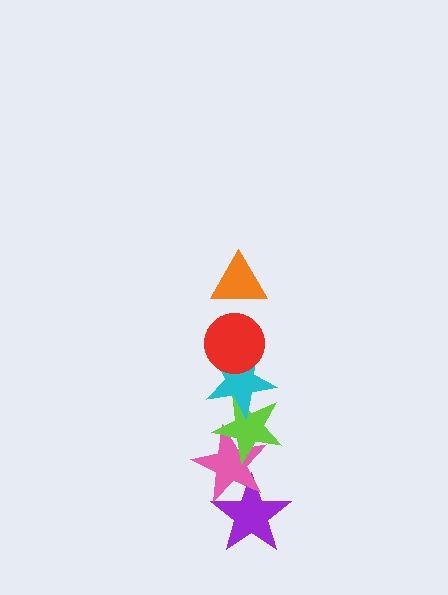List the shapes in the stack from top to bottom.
From top to bottom: the orange triangle, the red circle, the cyan star, the lime star, the pink star, the purple star.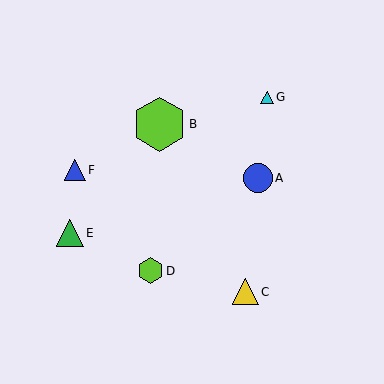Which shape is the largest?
The lime hexagon (labeled B) is the largest.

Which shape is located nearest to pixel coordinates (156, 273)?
The lime hexagon (labeled D) at (151, 271) is nearest to that location.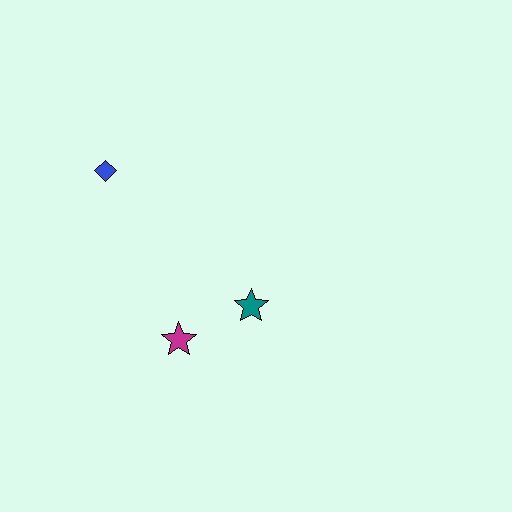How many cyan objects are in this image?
There are no cyan objects.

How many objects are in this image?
There are 3 objects.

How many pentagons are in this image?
There are no pentagons.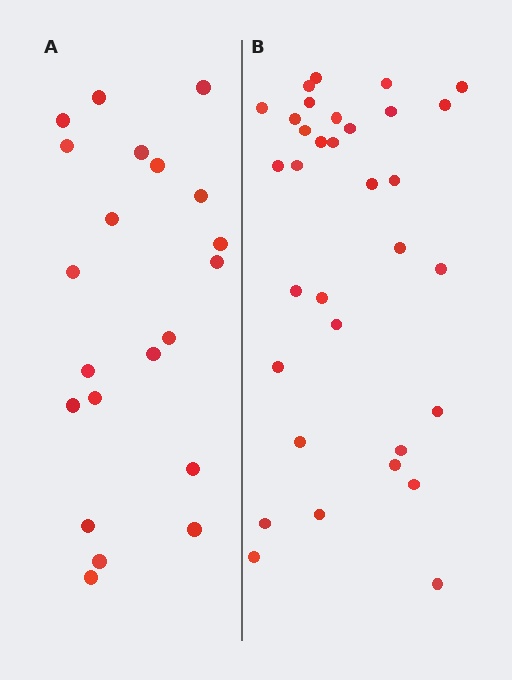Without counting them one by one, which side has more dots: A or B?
Region B (the right region) has more dots.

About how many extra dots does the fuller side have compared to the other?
Region B has roughly 12 or so more dots than region A.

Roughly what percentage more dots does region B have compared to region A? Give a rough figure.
About 55% more.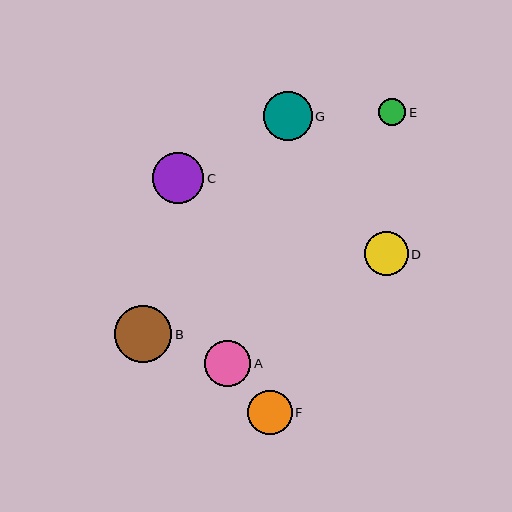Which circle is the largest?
Circle B is the largest with a size of approximately 57 pixels.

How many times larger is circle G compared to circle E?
Circle G is approximately 1.8 times the size of circle E.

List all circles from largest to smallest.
From largest to smallest: B, C, G, A, F, D, E.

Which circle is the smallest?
Circle E is the smallest with a size of approximately 27 pixels.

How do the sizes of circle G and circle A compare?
Circle G and circle A are approximately the same size.